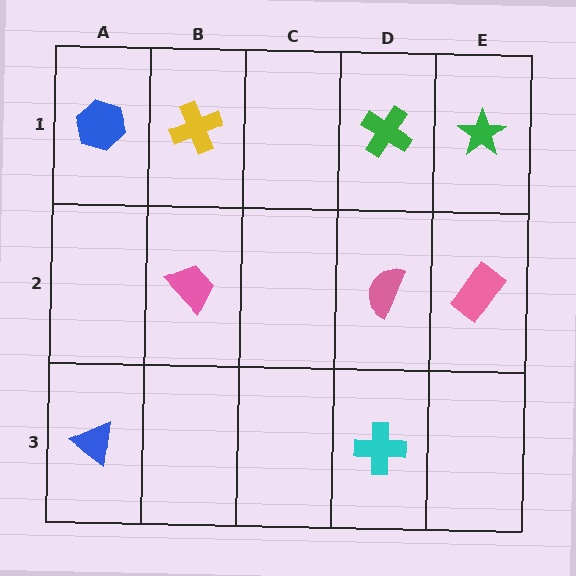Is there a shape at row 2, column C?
No, that cell is empty.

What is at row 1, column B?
A yellow cross.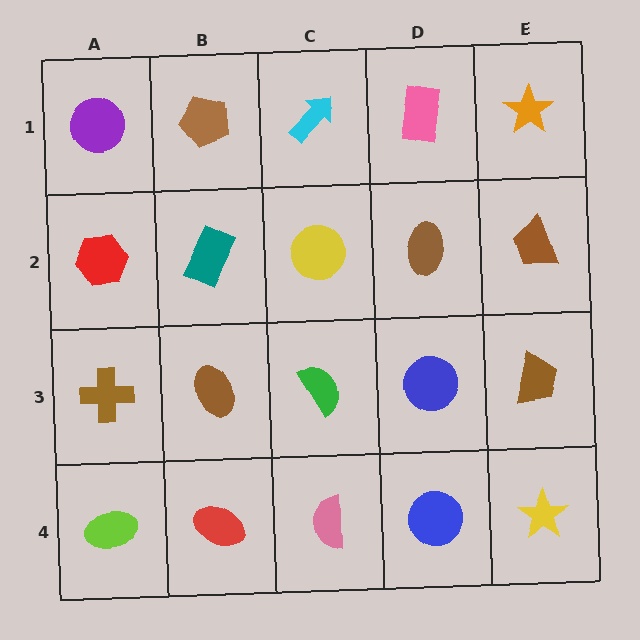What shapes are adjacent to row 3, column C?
A yellow circle (row 2, column C), a pink semicircle (row 4, column C), a brown ellipse (row 3, column B), a blue circle (row 3, column D).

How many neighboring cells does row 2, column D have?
4.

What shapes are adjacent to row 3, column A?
A red hexagon (row 2, column A), a lime ellipse (row 4, column A), a brown ellipse (row 3, column B).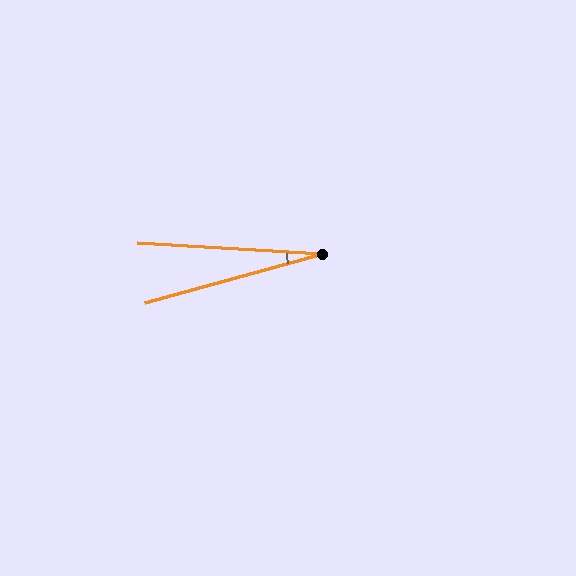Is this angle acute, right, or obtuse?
It is acute.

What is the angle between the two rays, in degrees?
Approximately 19 degrees.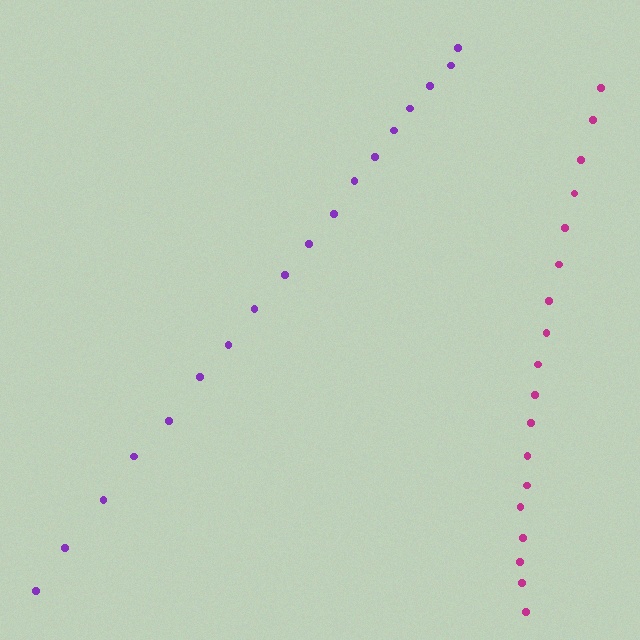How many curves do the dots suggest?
There are 2 distinct paths.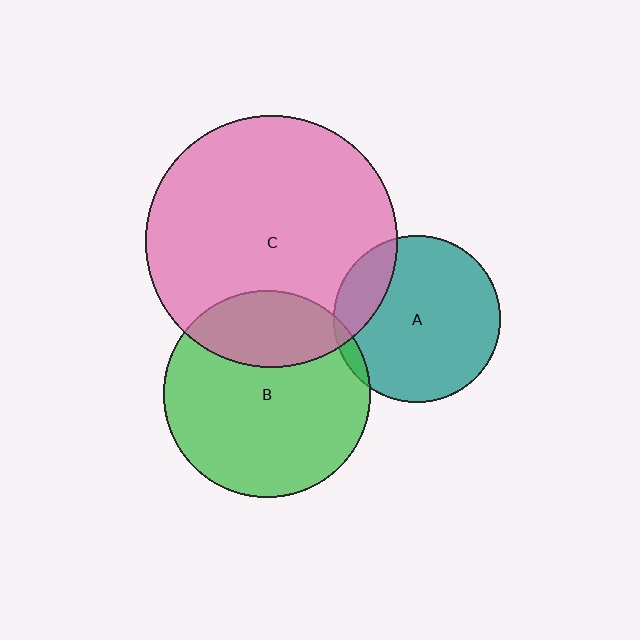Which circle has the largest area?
Circle C (pink).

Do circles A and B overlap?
Yes.